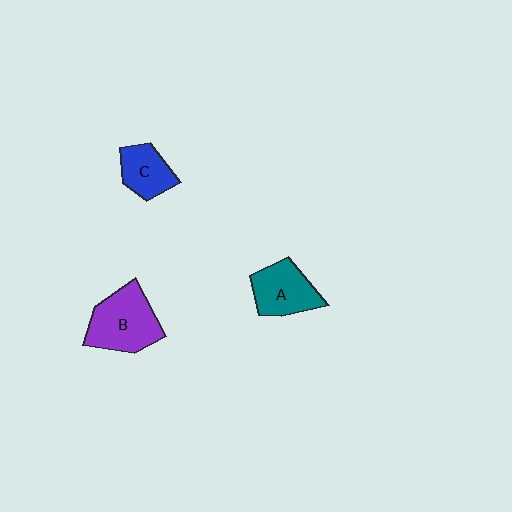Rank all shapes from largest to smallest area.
From largest to smallest: B (purple), A (teal), C (blue).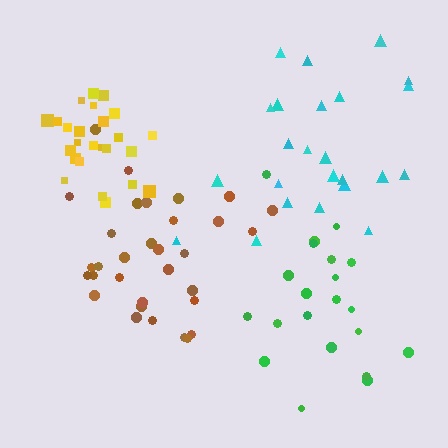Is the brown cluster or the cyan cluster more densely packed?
Brown.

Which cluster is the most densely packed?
Yellow.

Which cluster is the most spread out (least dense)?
Green.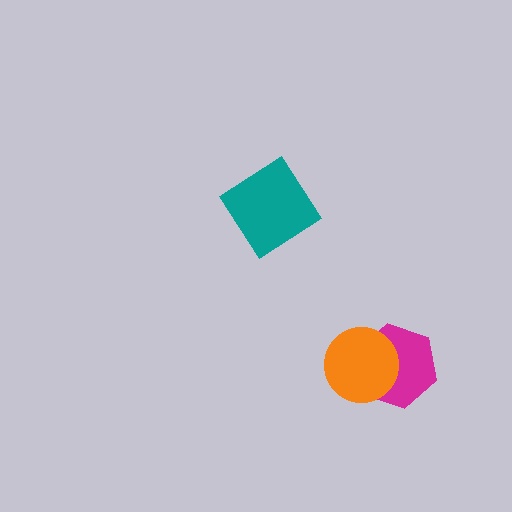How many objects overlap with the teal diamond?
0 objects overlap with the teal diamond.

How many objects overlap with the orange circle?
1 object overlaps with the orange circle.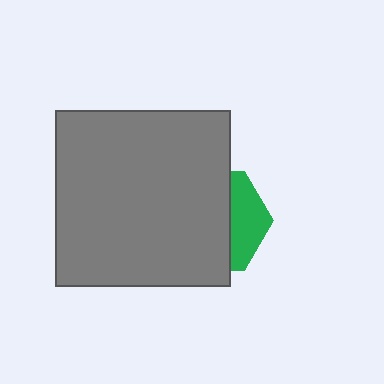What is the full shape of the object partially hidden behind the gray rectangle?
The partially hidden object is a green hexagon.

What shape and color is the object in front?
The object in front is a gray rectangle.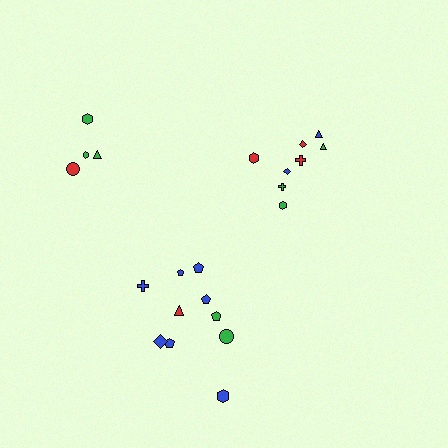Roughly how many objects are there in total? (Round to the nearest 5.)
Roughly 20 objects in total.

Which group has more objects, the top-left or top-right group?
The top-right group.